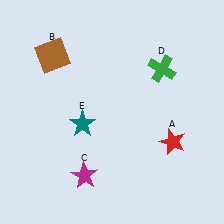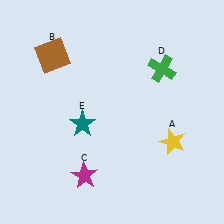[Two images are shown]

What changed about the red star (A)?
In Image 1, A is red. In Image 2, it changed to yellow.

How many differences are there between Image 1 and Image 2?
There is 1 difference between the two images.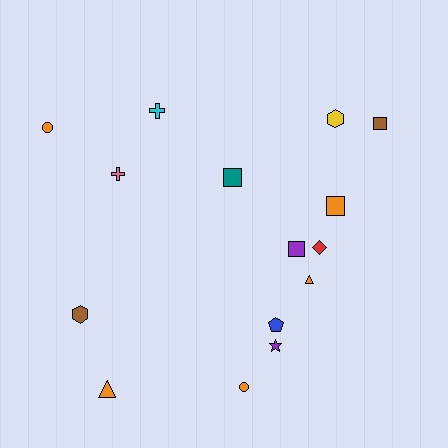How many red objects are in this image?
There is 1 red object.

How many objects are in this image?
There are 15 objects.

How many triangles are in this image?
There are 2 triangles.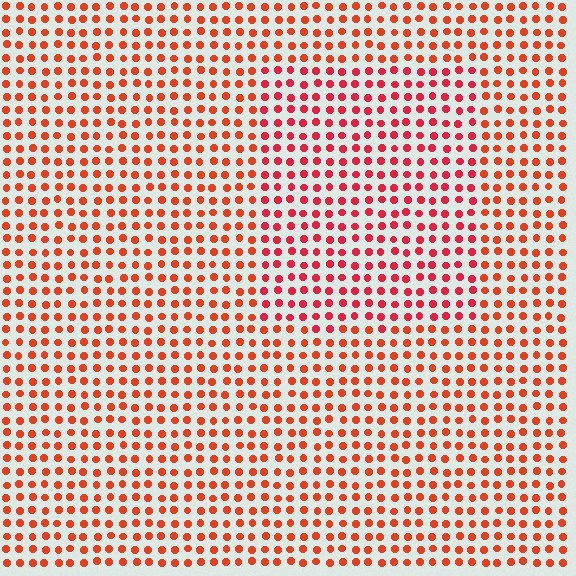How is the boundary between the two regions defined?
The boundary is defined purely by a slight shift in hue (about 20 degrees). Spacing, size, and orientation are identical on both sides.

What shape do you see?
I see a rectangle.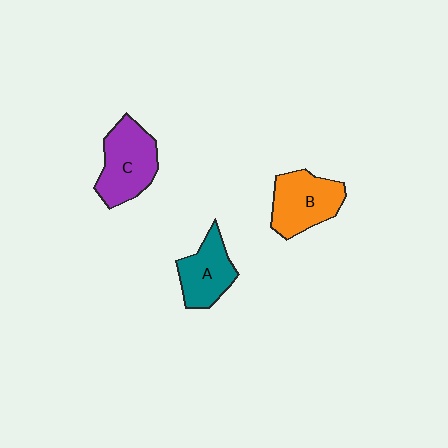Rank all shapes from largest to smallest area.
From largest to smallest: C (purple), B (orange), A (teal).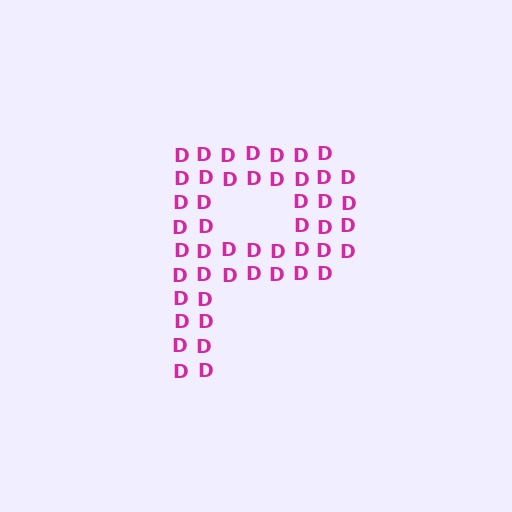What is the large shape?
The large shape is the letter P.